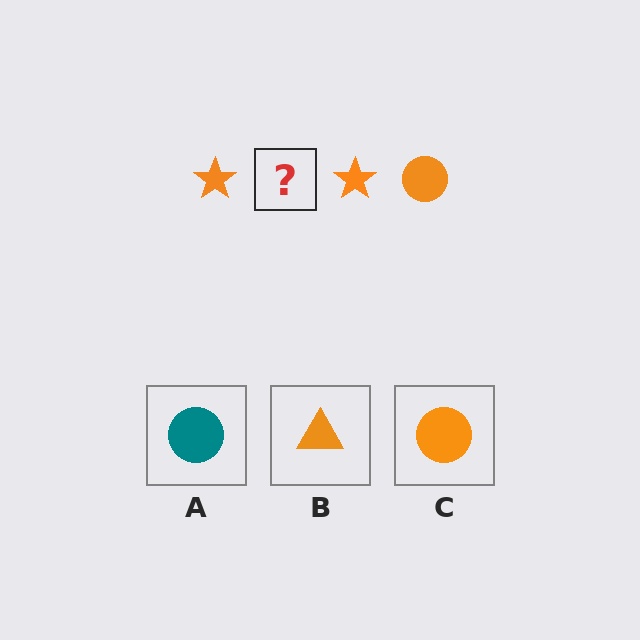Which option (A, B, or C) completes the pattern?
C.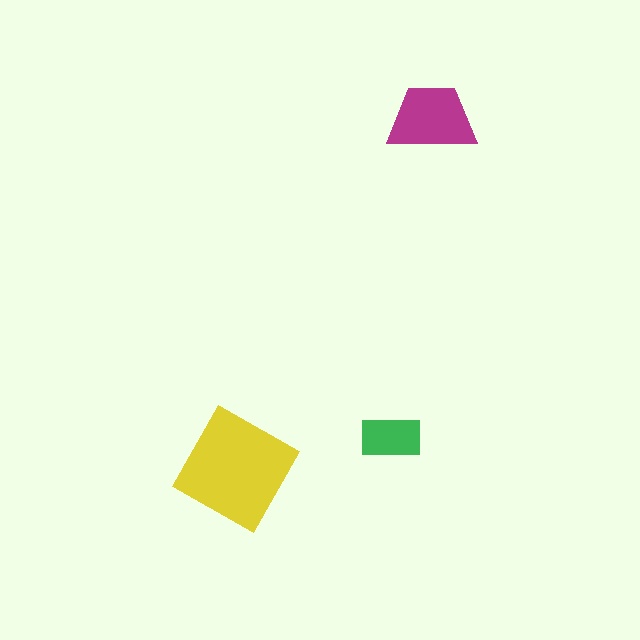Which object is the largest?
The yellow square.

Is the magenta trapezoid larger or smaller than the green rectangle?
Larger.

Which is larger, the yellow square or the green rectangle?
The yellow square.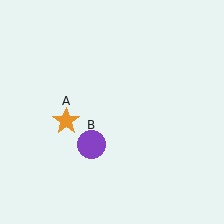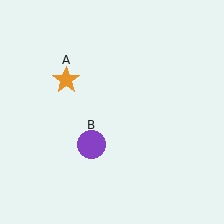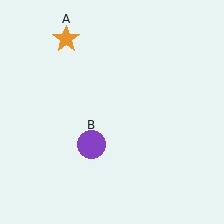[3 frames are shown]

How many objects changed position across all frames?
1 object changed position: orange star (object A).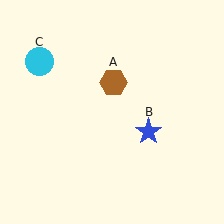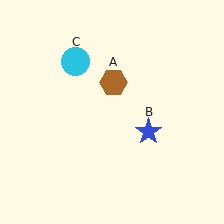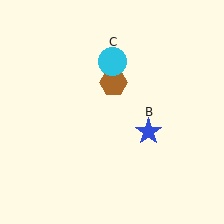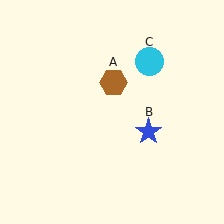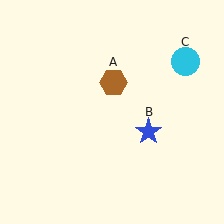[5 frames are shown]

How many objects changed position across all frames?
1 object changed position: cyan circle (object C).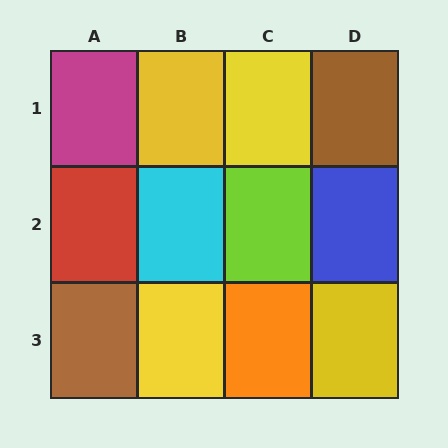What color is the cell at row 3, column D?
Yellow.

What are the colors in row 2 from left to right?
Red, cyan, lime, blue.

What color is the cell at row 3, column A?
Brown.